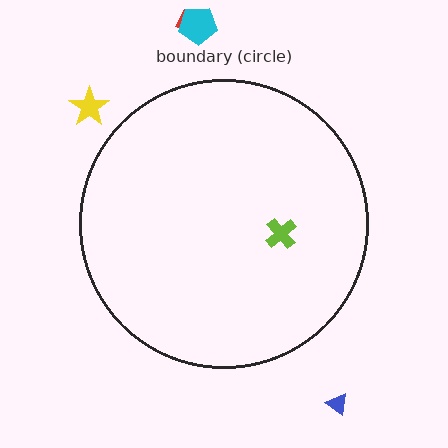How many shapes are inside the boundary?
1 inside, 4 outside.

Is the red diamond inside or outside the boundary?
Outside.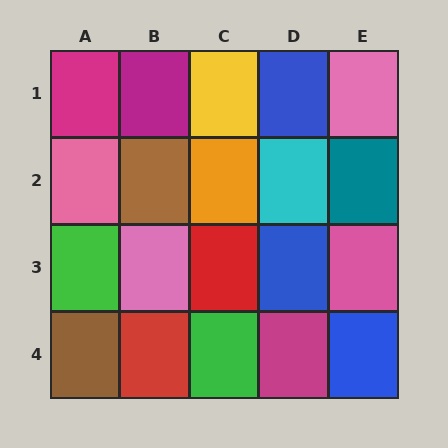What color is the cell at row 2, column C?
Orange.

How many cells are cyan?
1 cell is cyan.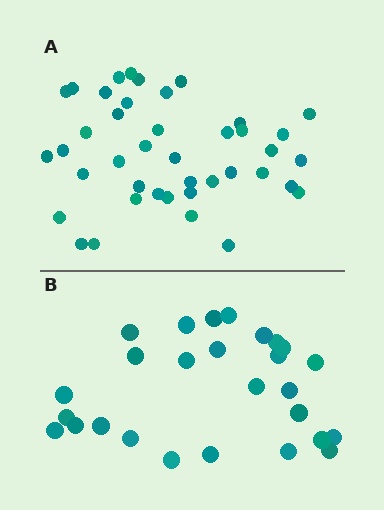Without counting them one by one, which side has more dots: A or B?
Region A (the top region) has more dots.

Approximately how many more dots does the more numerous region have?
Region A has approximately 15 more dots than region B.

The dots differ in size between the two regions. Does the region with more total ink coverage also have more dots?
No. Region B has more total ink coverage because its dots are larger, but region A actually contains more individual dots. Total area can be misleading — the number of items is what matters here.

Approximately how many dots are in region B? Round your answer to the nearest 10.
About 30 dots. (The exact count is 27, which rounds to 30.)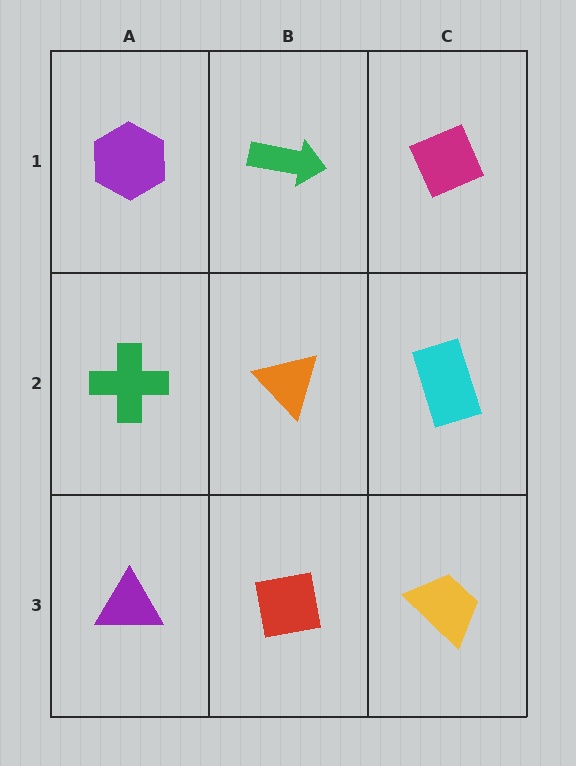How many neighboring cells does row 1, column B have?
3.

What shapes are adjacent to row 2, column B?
A green arrow (row 1, column B), a red square (row 3, column B), a green cross (row 2, column A), a cyan rectangle (row 2, column C).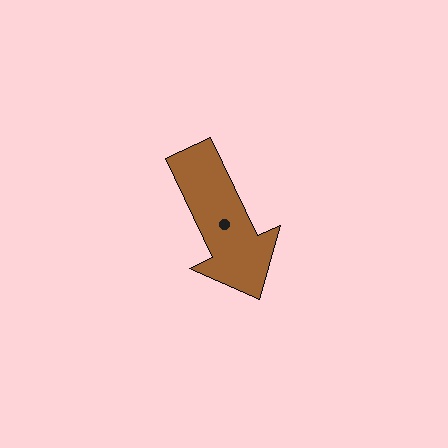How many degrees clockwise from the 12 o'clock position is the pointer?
Approximately 155 degrees.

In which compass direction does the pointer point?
Southeast.